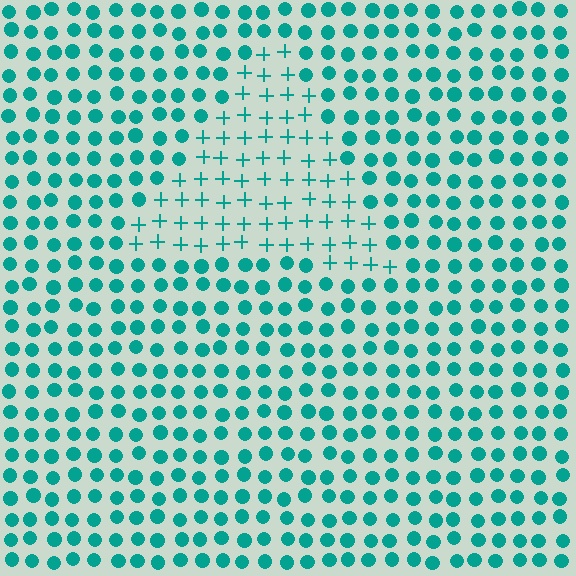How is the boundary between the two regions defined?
The boundary is defined by a change in element shape: plus signs inside vs. circles outside. All elements share the same color and spacing.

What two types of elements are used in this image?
The image uses plus signs inside the triangle region and circles outside it.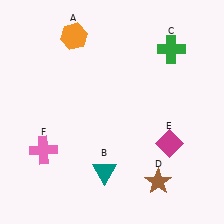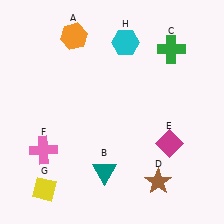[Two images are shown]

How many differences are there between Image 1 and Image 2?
There are 2 differences between the two images.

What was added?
A yellow diamond (G), a cyan hexagon (H) were added in Image 2.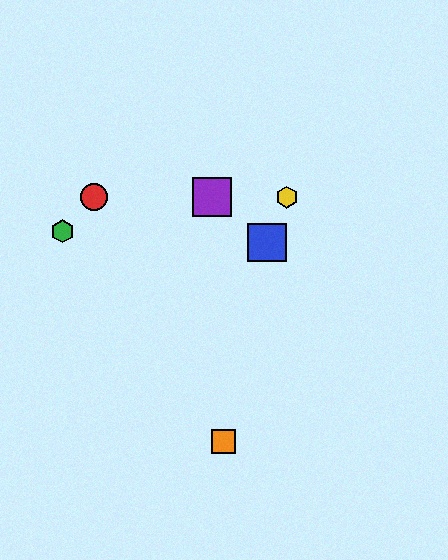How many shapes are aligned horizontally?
3 shapes (the red circle, the yellow hexagon, the purple square) are aligned horizontally.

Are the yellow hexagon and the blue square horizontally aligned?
No, the yellow hexagon is at y≈197 and the blue square is at y≈242.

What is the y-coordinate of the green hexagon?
The green hexagon is at y≈231.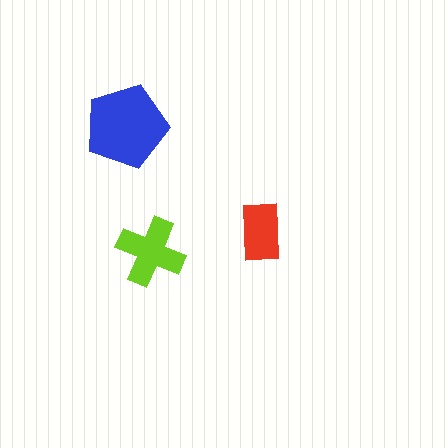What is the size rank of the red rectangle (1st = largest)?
3rd.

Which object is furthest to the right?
The red rectangle is rightmost.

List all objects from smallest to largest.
The red rectangle, the lime cross, the blue pentagon.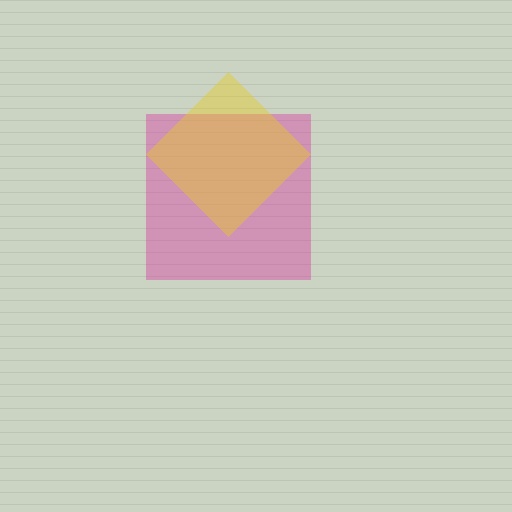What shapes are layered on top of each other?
The layered shapes are: a magenta square, a yellow diamond.